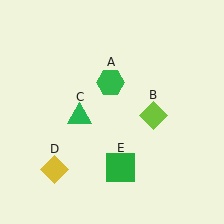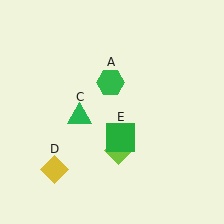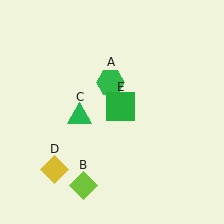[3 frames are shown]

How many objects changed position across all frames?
2 objects changed position: lime diamond (object B), green square (object E).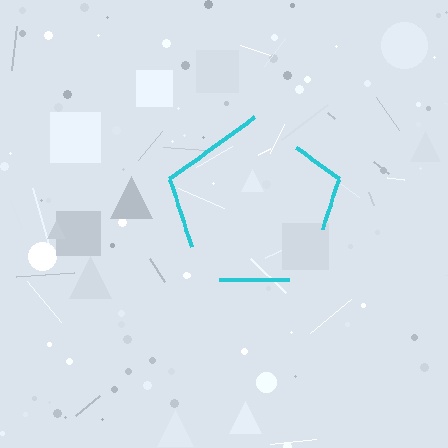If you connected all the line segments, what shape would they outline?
They would outline a pentagon.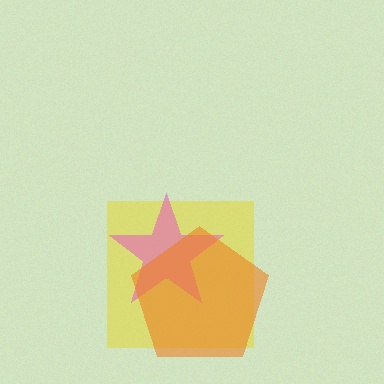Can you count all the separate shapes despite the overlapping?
Yes, there are 3 separate shapes.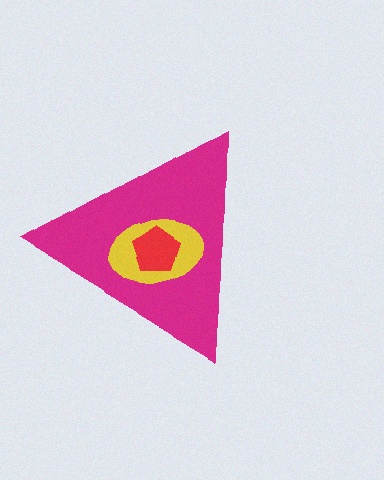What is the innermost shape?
The red pentagon.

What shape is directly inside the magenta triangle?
The yellow ellipse.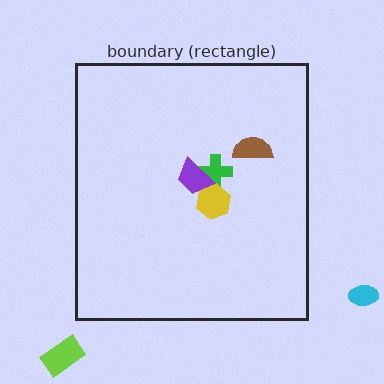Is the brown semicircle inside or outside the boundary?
Inside.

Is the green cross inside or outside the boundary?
Inside.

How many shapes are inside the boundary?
4 inside, 2 outside.